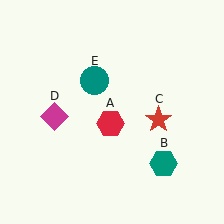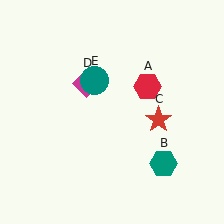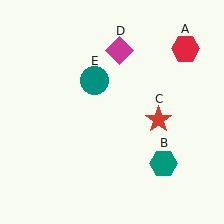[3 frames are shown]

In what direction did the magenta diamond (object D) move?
The magenta diamond (object D) moved up and to the right.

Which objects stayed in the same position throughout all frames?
Teal hexagon (object B) and red star (object C) and teal circle (object E) remained stationary.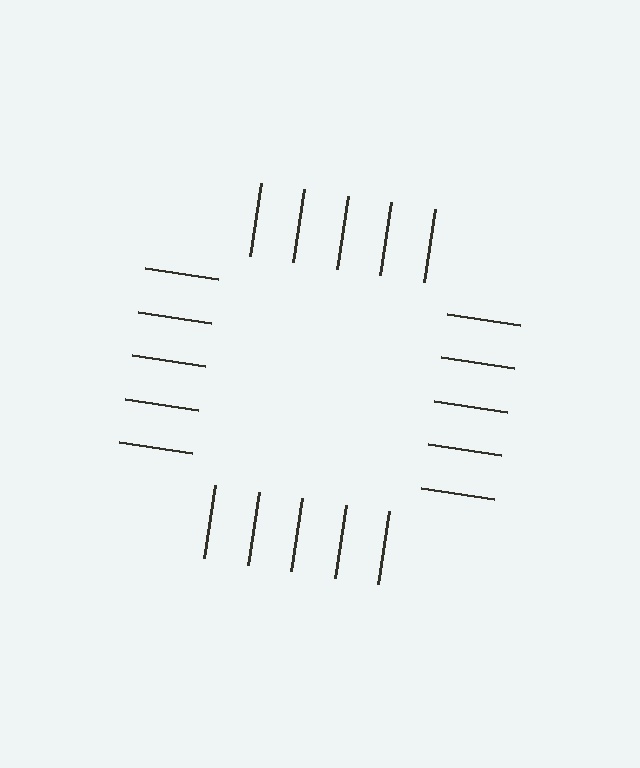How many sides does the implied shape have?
4 sides — the line-ends trace a square.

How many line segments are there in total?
20 — 5 along each of the 4 edges.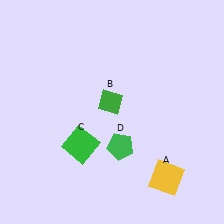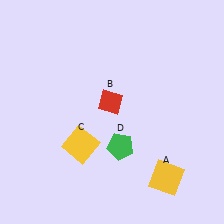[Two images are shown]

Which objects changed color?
B changed from green to red. C changed from green to yellow.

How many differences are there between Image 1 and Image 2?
There are 2 differences between the two images.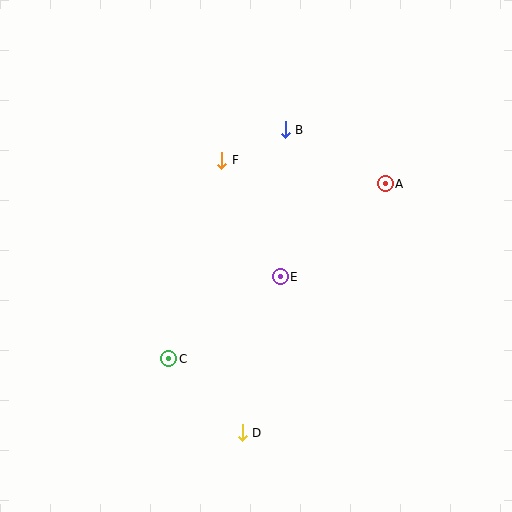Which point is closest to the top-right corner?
Point A is closest to the top-right corner.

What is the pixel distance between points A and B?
The distance between A and B is 114 pixels.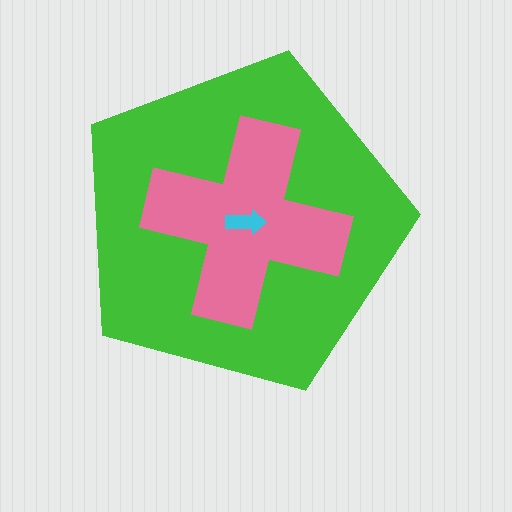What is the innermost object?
The cyan arrow.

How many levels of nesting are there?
3.